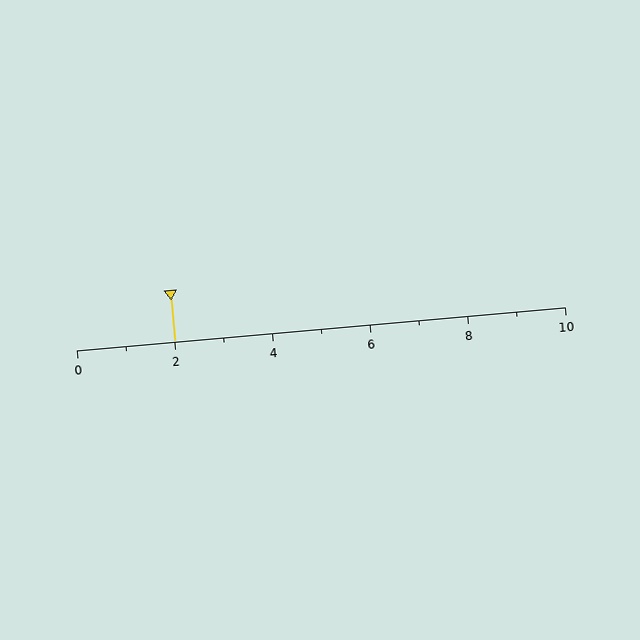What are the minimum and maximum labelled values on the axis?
The axis runs from 0 to 10.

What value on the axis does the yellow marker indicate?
The marker indicates approximately 2.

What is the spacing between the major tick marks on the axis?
The major ticks are spaced 2 apart.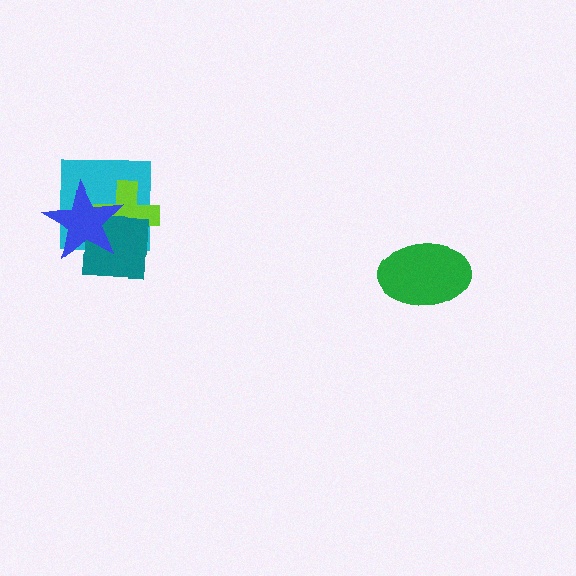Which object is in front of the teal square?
The blue star is in front of the teal square.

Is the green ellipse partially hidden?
No, no other shape covers it.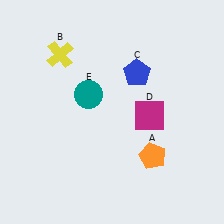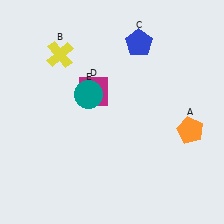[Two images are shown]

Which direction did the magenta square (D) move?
The magenta square (D) moved left.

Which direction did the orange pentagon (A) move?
The orange pentagon (A) moved right.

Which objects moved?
The objects that moved are: the orange pentagon (A), the blue pentagon (C), the magenta square (D).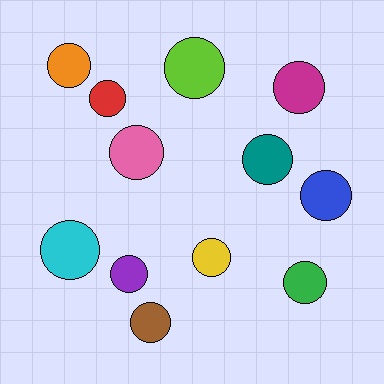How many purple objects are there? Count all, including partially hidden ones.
There is 1 purple object.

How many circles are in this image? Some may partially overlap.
There are 12 circles.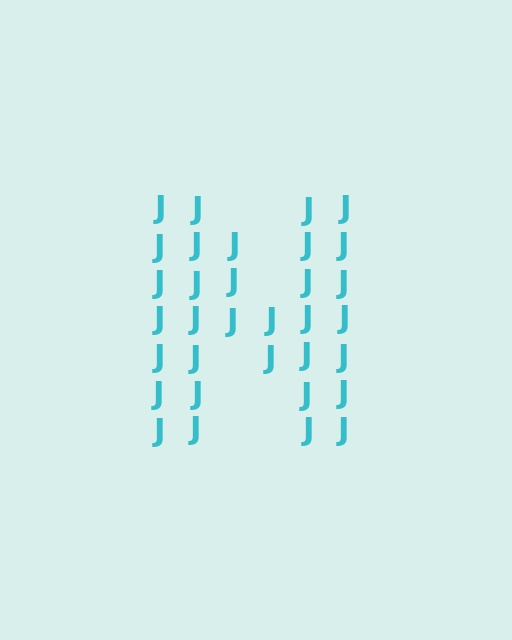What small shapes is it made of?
It is made of small letter J's.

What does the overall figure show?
The overall figure shows the letter N.